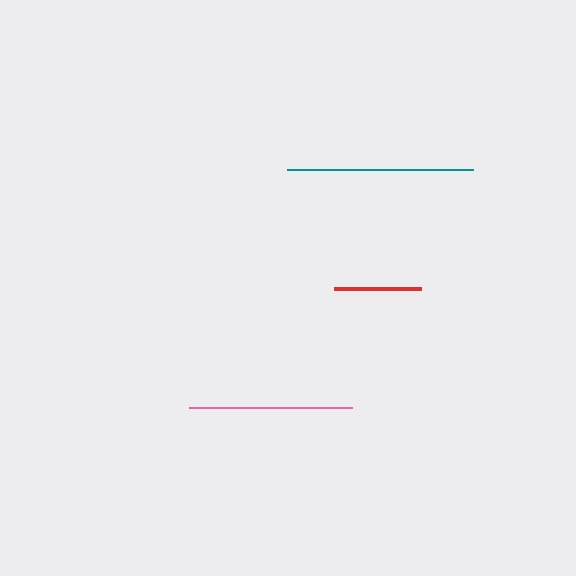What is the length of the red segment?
The red segment is approximately 87 pixels long.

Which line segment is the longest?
The teal line is the longest at approximately 186 pixels.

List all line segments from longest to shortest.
From longest to shortest: teal, pink, red.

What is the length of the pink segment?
The pink segment is approximately 163 pixels long.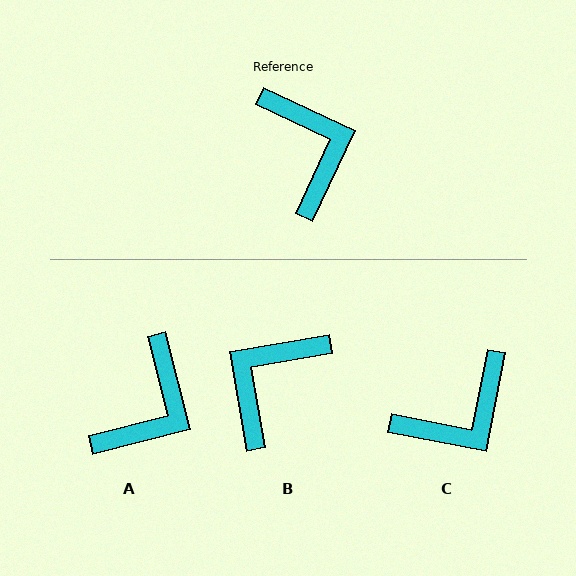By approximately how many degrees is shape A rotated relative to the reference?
Approximately 51 degrees clockwise.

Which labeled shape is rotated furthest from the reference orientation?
B, about 125 degrees away.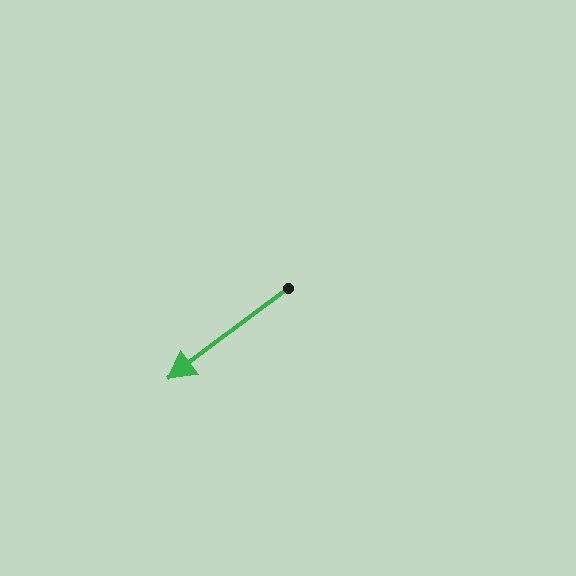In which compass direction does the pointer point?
Southwest.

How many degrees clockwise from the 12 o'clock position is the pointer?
Approximately 233 degrees.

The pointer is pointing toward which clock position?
Roughly 8 o'clock.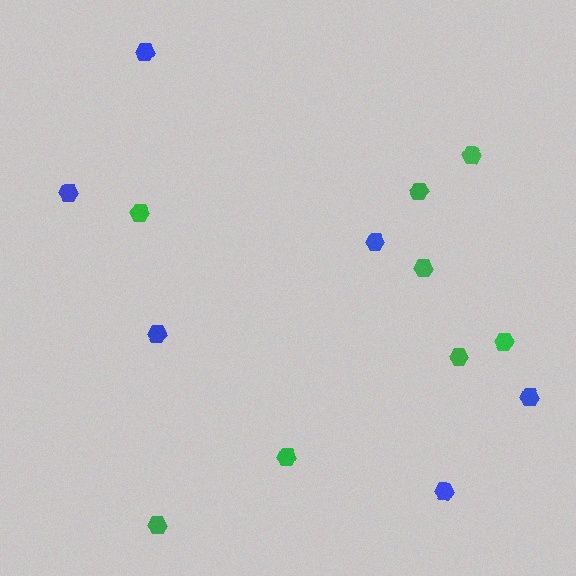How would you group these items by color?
There are 2 groups: one group of green hexagons (8) and one group of blue hexagons (6).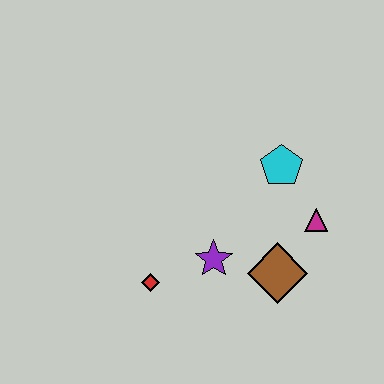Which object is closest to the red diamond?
The purple star is closest to the red diamond.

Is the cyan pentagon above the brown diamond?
Yes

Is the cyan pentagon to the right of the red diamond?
Yes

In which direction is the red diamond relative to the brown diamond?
The red diamond is to the left of the brown diamond.